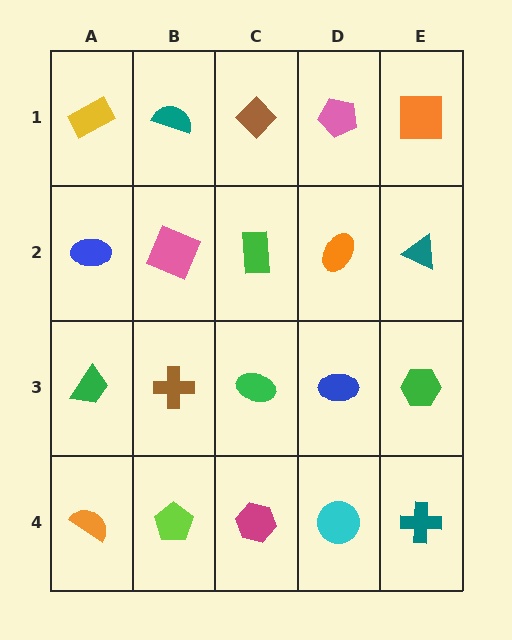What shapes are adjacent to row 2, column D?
A pink pentagon (row 1, column D), a blue ellipse (row 3, column D), a green rectangle (row 2, column C), a teal triangle (row 2, column E).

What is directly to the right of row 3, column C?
A blue ellipse.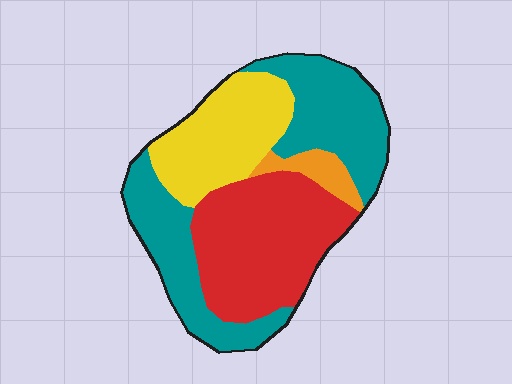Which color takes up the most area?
Teal, at roughly 40%.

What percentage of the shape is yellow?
Yellow covers roughly 20% of the shape.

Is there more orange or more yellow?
Yellow.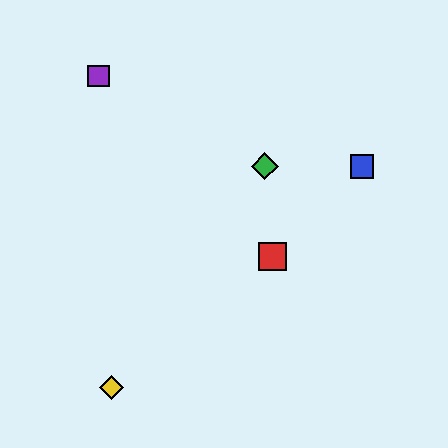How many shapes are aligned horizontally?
2 shapes (the blue square, the green diamond) are aligned horizontally.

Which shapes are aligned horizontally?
The blue square, the green diamond are aligned horizontally.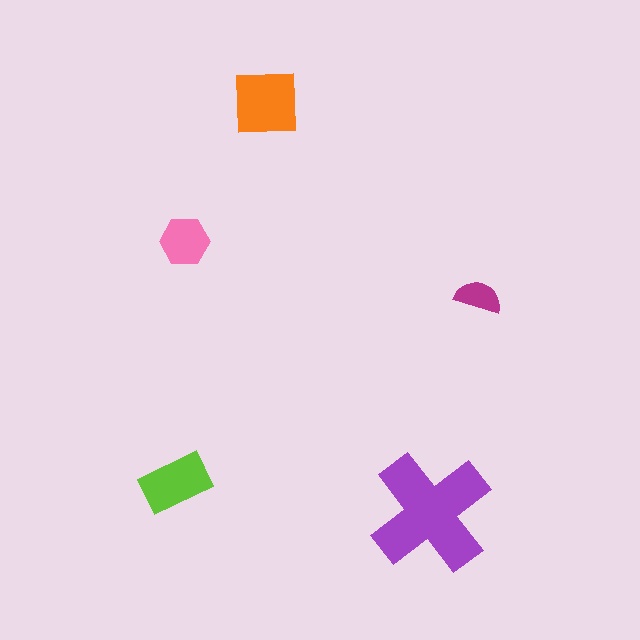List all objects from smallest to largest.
The magenta semicircle, the pink hexagon, the lime rectangle, the orange square, the purple cross.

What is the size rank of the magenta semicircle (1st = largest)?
5th.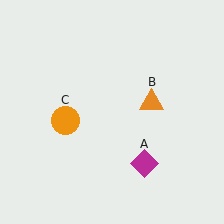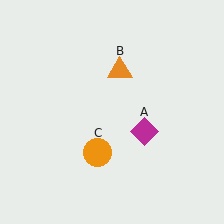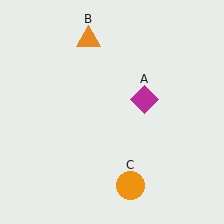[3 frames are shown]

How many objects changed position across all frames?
3 objects changed position: magenta diamond (object A), orange triangle (object B), orange circle (object C).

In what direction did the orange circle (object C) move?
The orange circle (object C) moved down and to the right.